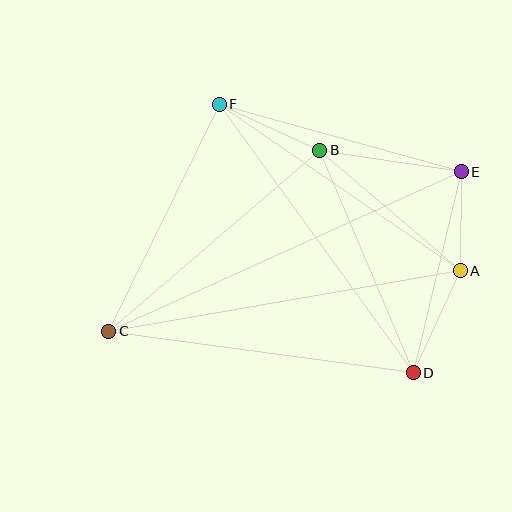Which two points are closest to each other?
Points A and E are closest to each other.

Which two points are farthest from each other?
Points C and E are farthest from each other.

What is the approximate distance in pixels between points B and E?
The distance between B and E is approximately 143 pixels.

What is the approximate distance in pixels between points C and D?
The distance between C and D is approximately 307 pixels.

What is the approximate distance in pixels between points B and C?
The distance between B and C is approximately 278 pixels.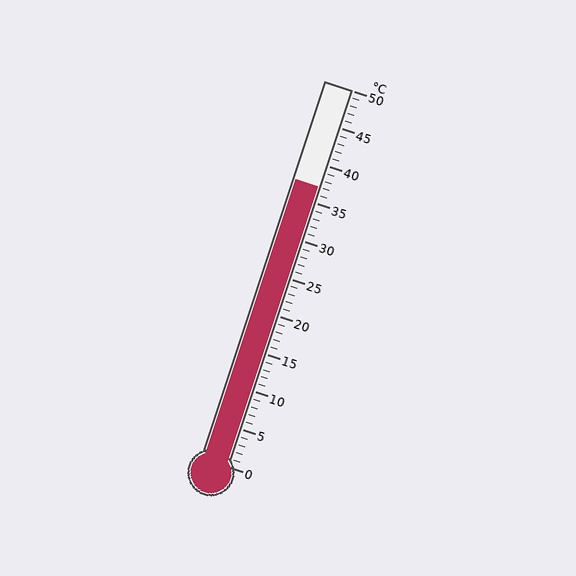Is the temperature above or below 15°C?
The temperature is above 15°C.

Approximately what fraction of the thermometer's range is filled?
The thermometer is filled to approximately 75% of its range.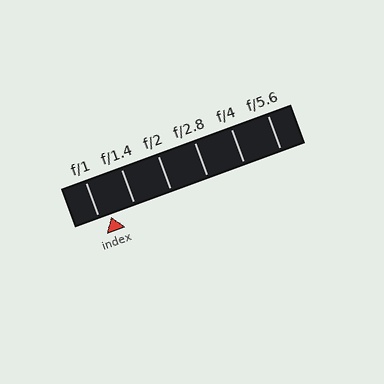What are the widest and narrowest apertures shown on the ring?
The widest aperture shown is f/1 and the narrowest is f/5.6.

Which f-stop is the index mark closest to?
The index mark is closest to f/1.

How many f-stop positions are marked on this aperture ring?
There are 6 f-stop positions marked.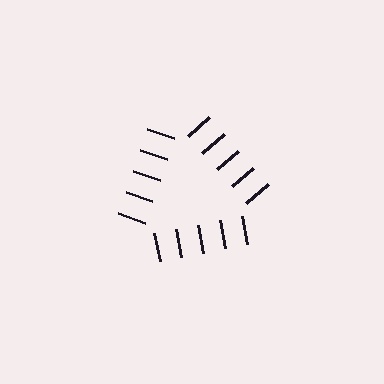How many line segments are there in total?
15 — 5 along each of the 3 edges.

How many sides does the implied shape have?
3 sides — the line-ends trace a triangle.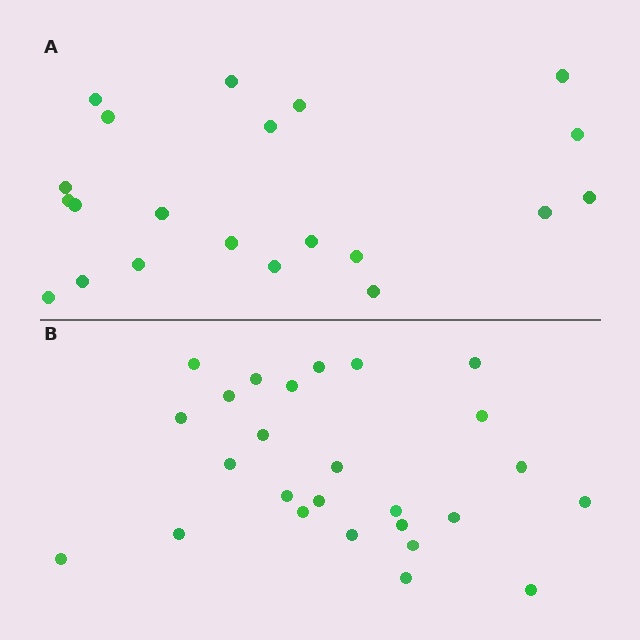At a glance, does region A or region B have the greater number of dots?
Region B (the bottom region) has more dots.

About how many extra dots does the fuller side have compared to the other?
Region B has about 5 more dots than region A.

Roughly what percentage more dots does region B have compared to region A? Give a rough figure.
About 25% more.